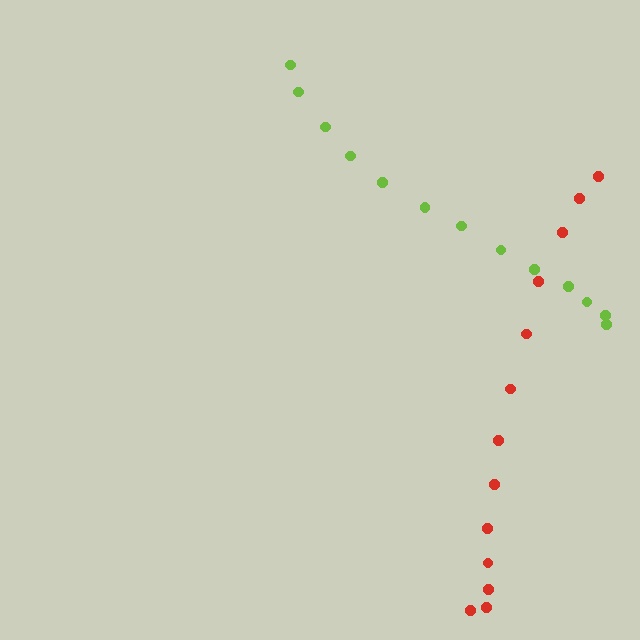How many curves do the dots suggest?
There are 2 distinct paths.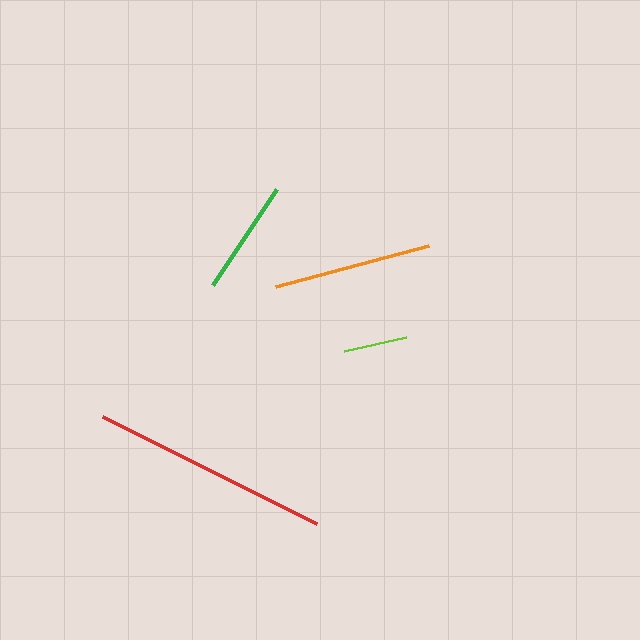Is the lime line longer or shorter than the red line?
The red line is longer than the lime line.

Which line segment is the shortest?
The lime line is the shortest at approximately 63 pixels.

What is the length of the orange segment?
The orange segment is approximately 159 pixels long.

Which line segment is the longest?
The red line is the longest at approximately 239 pixels.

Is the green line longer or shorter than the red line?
The red line is longer than the green line.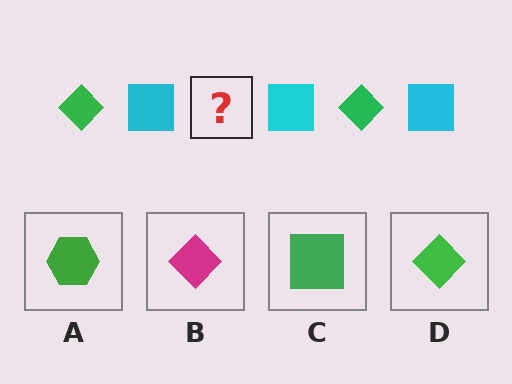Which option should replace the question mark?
Option D.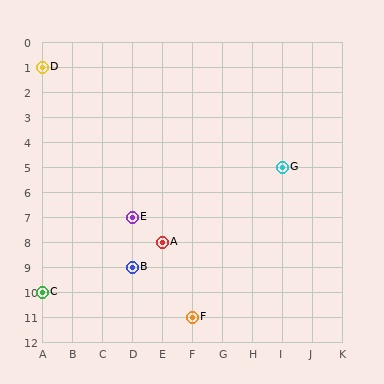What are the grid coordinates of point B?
Point B is at grid coordinates (D, 9).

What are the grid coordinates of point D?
Point D is at grid coordinates (A, 1).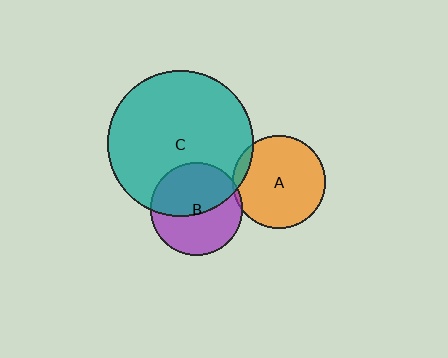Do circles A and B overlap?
Yes.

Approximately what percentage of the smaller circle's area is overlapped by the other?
Approximately 5%.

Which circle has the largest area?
Circle C (teal).